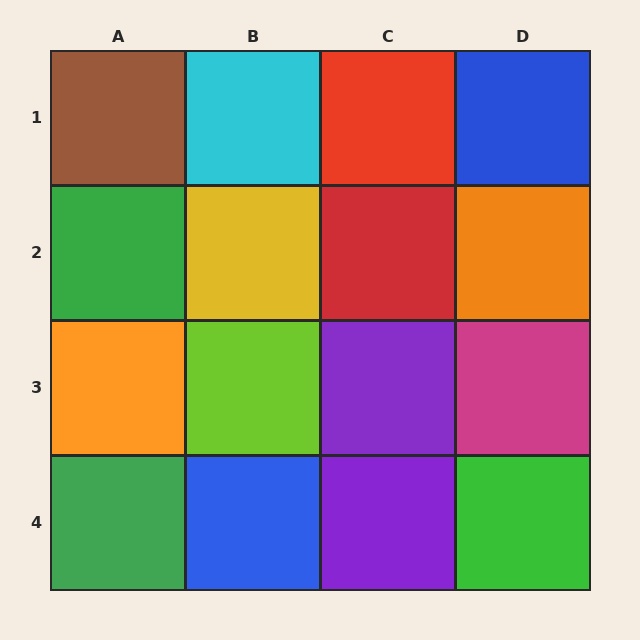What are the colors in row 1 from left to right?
Brown, cyan, red, blue.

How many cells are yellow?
1 cell is yellow.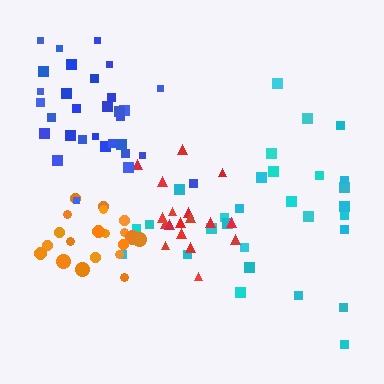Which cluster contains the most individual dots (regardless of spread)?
Blue (32).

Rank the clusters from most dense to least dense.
orange, red, blue, cyan.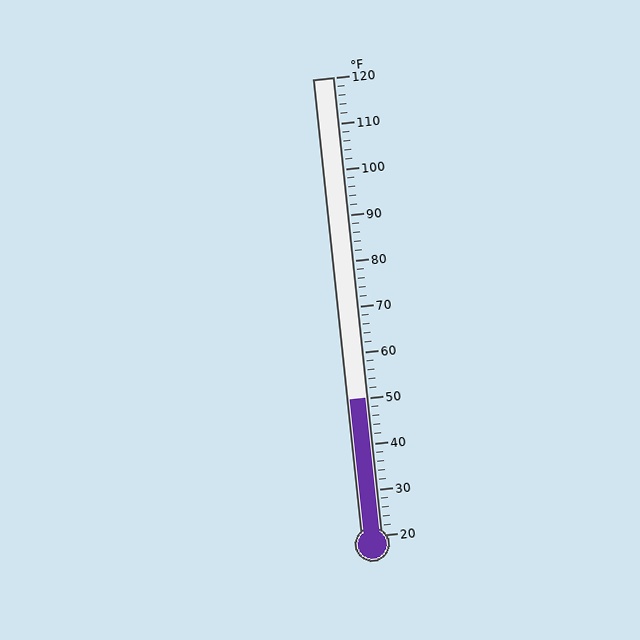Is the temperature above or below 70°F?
The temperature is below 70°F.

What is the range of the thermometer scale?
The thermometer scale ranges from 20°F to 120°F.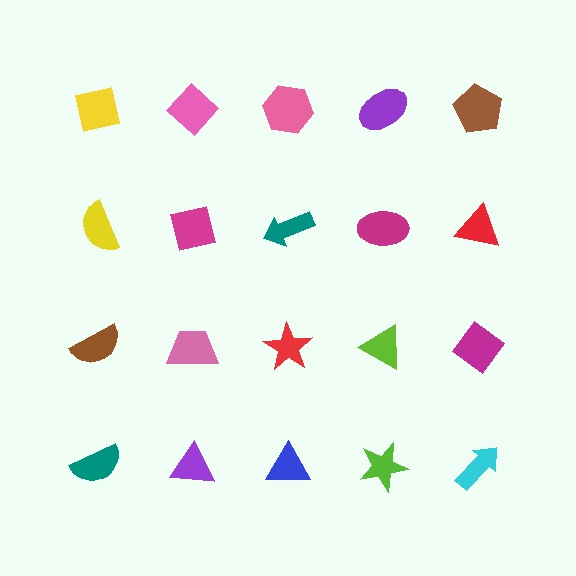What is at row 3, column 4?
A lime triangle.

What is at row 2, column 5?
A red triangle.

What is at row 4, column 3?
A blue triangle.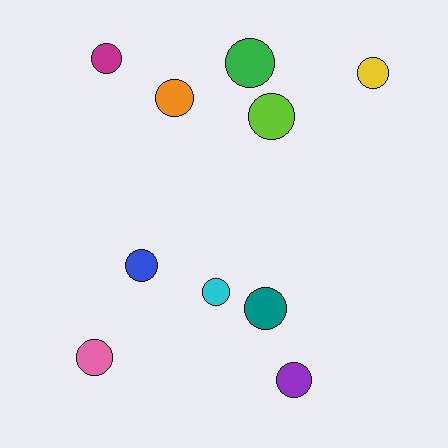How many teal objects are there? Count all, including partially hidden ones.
There is 1 teal object.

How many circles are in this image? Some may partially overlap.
There are 10 circles.